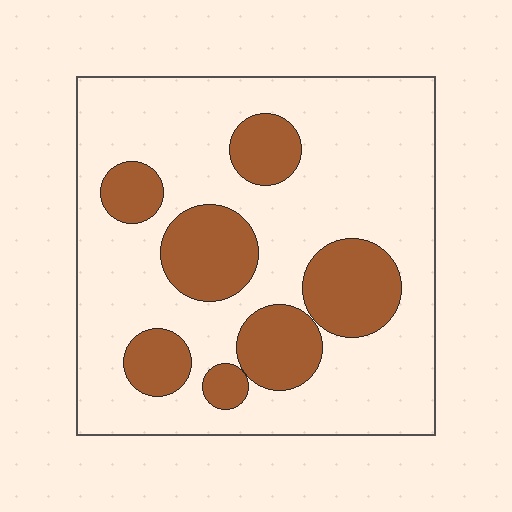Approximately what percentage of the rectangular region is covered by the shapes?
Approximately 25%.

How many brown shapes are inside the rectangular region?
7.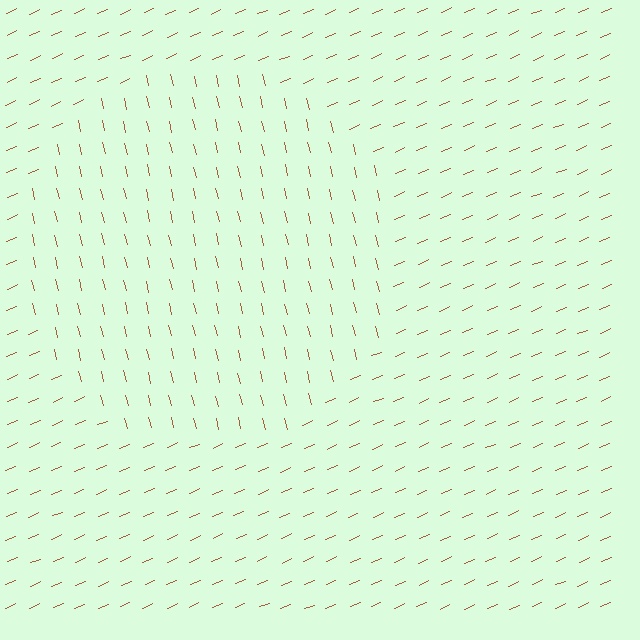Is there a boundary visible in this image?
Yes, there is a texture boundary formed by a change in line orientation.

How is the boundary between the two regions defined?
The boundary is defined purely by a change in line orientation (approximately 80 degrees difference). All lines are the same color and thickness.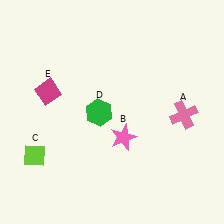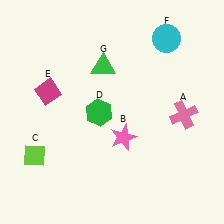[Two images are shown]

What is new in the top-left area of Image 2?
A green triangle (G) was added in the top-left area of Image 2.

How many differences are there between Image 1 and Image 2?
There are 2 differences between the two images.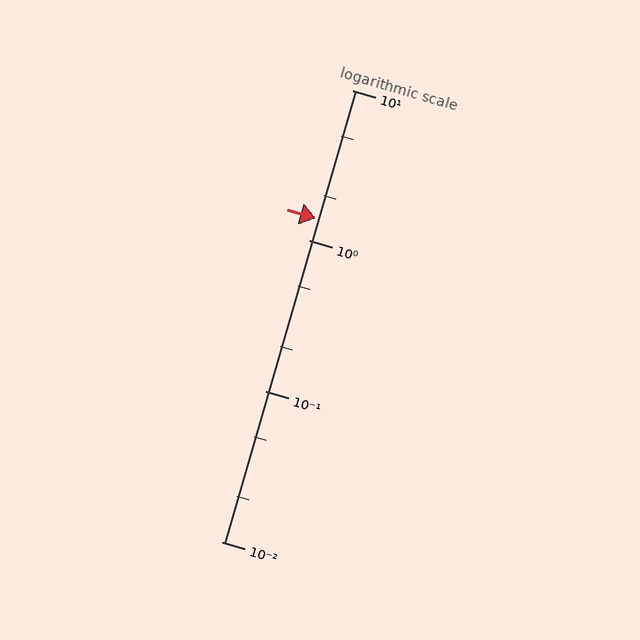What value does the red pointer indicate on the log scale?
The pointer indicates approximately 1.4.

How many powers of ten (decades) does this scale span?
The scale spans 3 decades, from 0.01 to 10.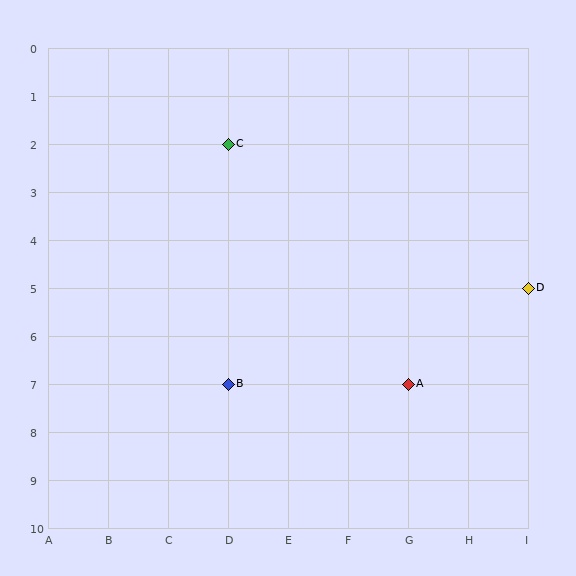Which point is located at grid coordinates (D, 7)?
Point B is at (D, 7).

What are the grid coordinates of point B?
Point B is at grid coordinates (D, 7).